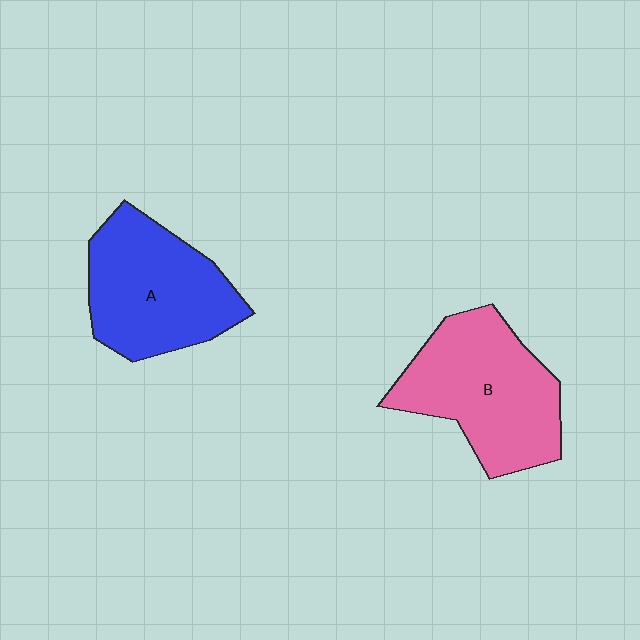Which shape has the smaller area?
Shape A (blue).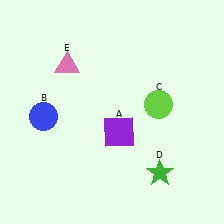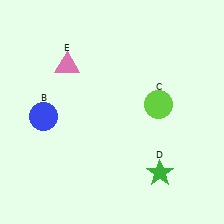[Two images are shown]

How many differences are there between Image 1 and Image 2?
There is 1 difference between the two images.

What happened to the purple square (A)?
The purple square (A) was removed in Image 2. It was in the bottom-right area of Image 1.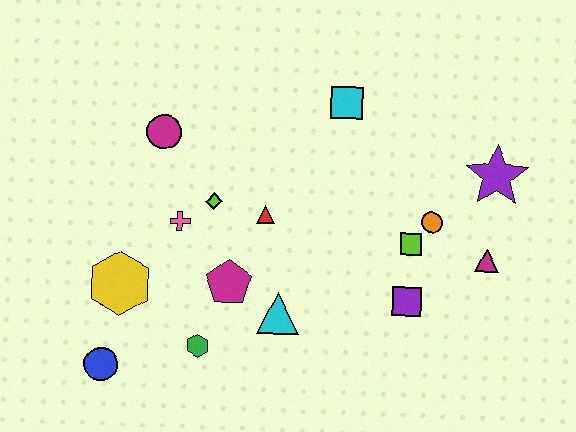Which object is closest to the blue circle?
The yellow hexagon is closest to the blue circle.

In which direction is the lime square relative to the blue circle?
The lime square is to the right of the blue circle.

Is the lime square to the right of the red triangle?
Yes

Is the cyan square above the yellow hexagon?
Yes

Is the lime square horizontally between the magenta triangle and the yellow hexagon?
Yes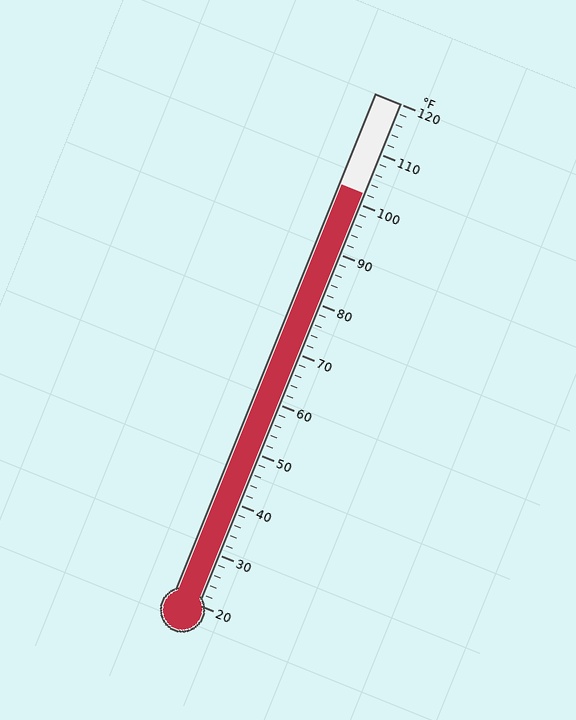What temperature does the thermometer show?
The thermometer shows approximately 102°F.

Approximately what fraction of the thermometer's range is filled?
The thermometer is filled to approximately 80% of its range.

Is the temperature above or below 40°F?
The temperature is above 40°F.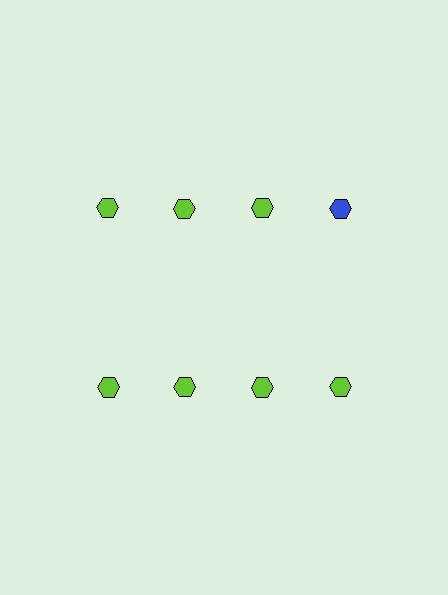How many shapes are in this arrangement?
There are 8 shapes arranged in a grid pattern.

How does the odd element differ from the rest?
It has a different color: blue instead of lime.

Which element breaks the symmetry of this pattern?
The blue hexagon in the top row, second from right column breaks the symmetry. All other shapes are lime hexagons.